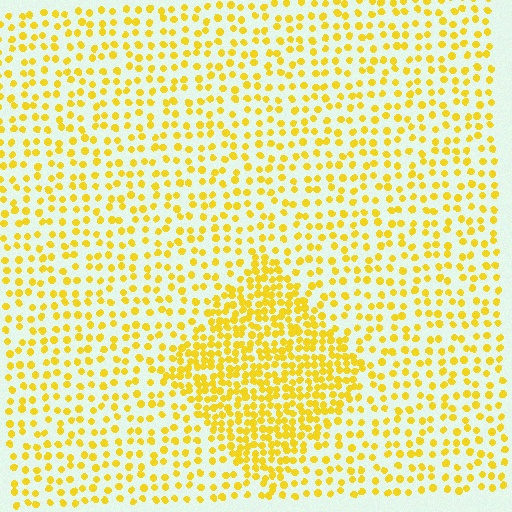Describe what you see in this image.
The image contains small yellow elements arranged at two different densities. A diamond-shaped region is visible where the elements are more densely packed than the surrounding area.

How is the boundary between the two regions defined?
The boundary is defined by a change in element density (approximately 2.2x ratio). All elements are the same color, size, and shape.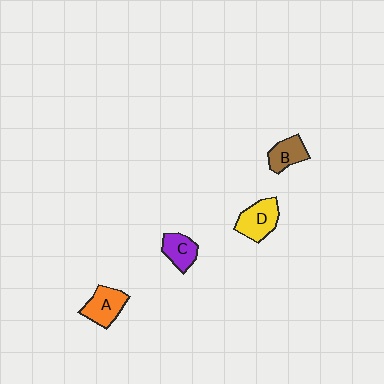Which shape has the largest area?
Shape D (yellow).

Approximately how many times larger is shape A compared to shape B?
Approximately 1.3 times.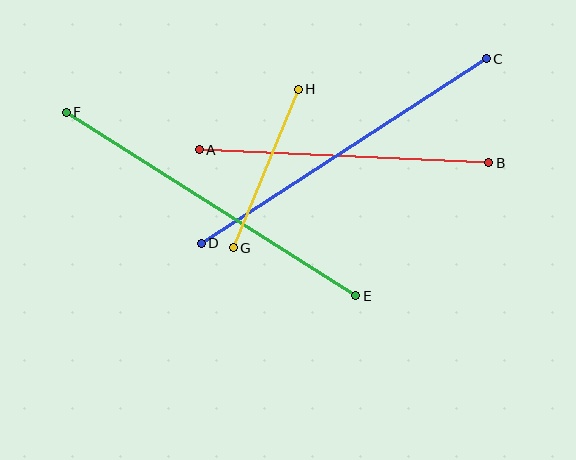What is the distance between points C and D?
The distance is approximately 339 pixels.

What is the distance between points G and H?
The distance is approximately 171 pixels.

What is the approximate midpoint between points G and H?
The midpoint is at approximately (266, 169) pixels.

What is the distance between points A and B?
The distance is approximately 290 pixels.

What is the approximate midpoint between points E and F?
The midpoint is at approximately (211, 204) pixels.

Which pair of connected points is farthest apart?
Points E and F are farthest apart.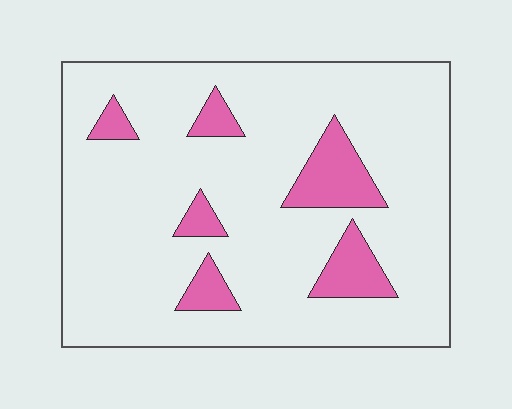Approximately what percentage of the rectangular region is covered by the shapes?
Approximately 15%.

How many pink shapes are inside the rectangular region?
6.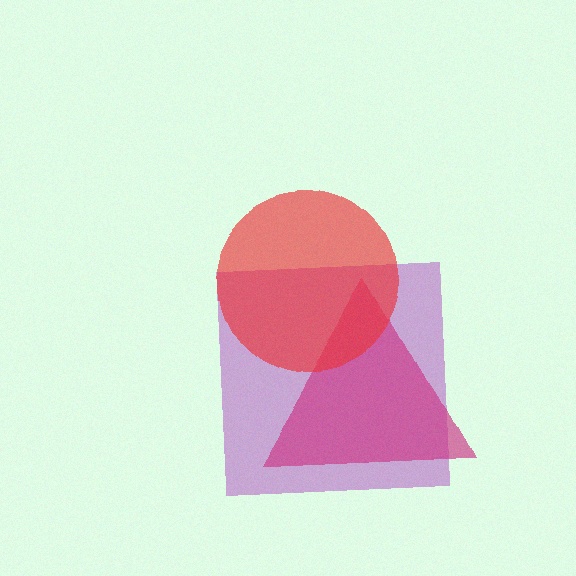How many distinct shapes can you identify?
There are 3 distinct shapes: a purple square, a magenta triangle, a red circle.